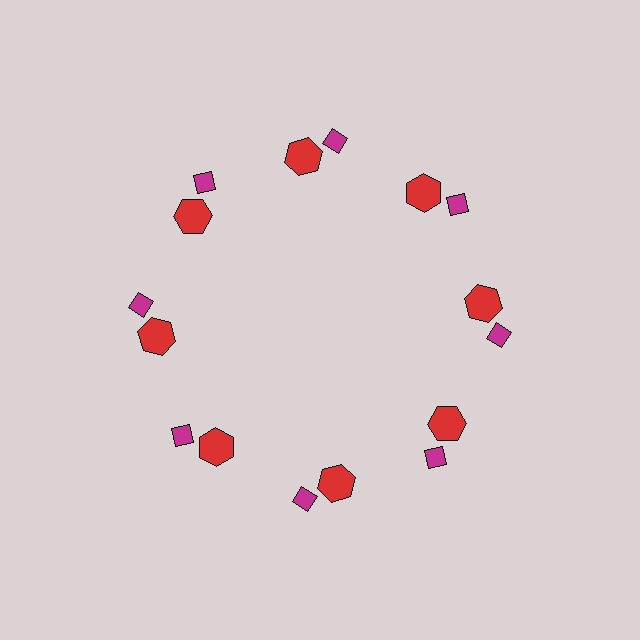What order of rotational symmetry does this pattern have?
This pattern has 8-fold rotational symmetry.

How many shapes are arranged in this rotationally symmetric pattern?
There are 16 shapes, arranged in 8 groups of 2.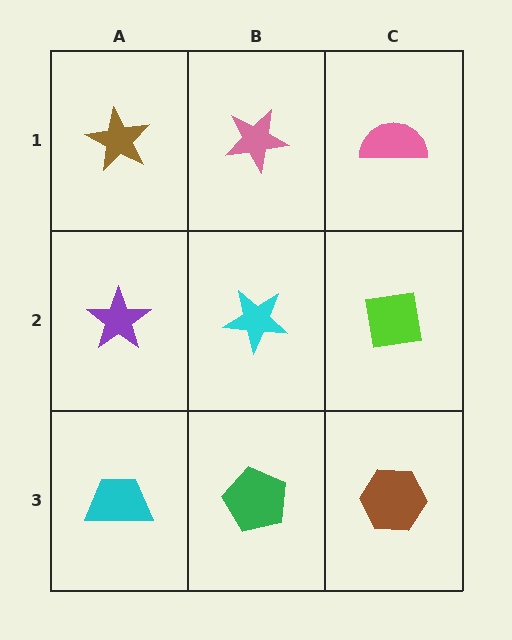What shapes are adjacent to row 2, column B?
A pink star (row 1, column B), a green pentagon (row 3, column B), a purple star (row 2, column A), a lime square (row 2, column C).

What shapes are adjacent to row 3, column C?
A lime square (row 2, column C), a green pentagon (row 3, column B).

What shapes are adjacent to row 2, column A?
A brown star (row 1, column A), a cyan trapezoid (row 3, column A), a cyan star (row 2, column B).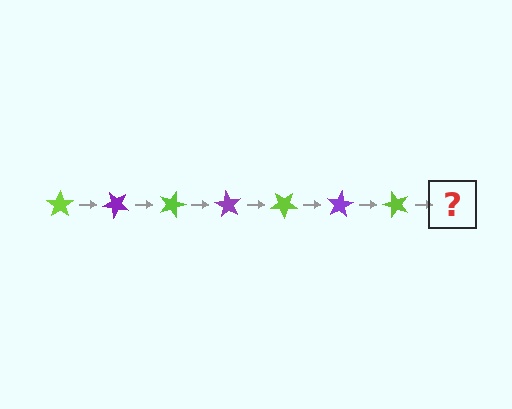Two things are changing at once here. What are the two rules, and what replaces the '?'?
The two rules are that it rotates 45 degrees each step and the color cycles through lime and purple. The '?' should be a purple star, rotated 315 degrees from the start.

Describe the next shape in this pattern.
It should be a purple star, rotated 315 degrees from the start.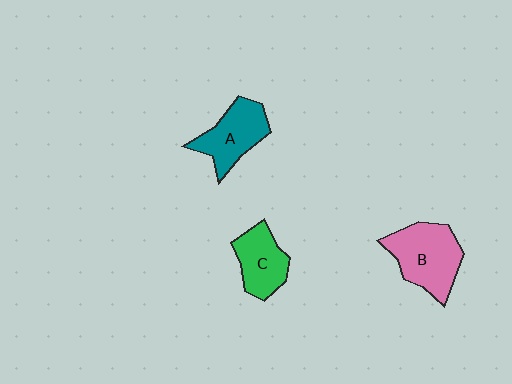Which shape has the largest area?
Shape B (pink).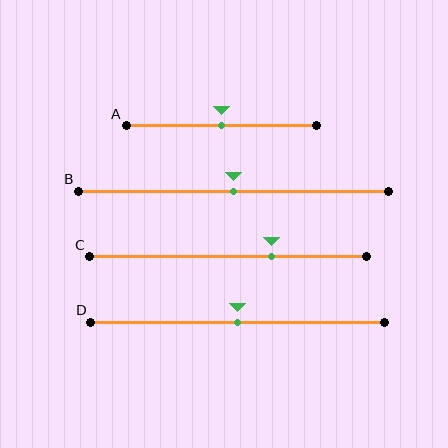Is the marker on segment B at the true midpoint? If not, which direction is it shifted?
Yes, the marker on segment B is at the true midpoint.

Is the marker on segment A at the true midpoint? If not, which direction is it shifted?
Yes, the marker on segment A is at the true midpoint.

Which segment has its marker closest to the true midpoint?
Segment A has its marker closest to the true midpoint.